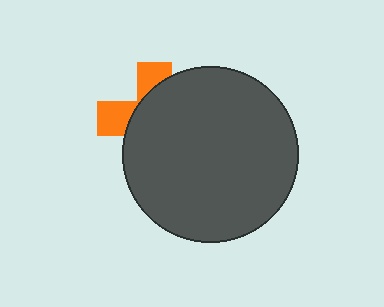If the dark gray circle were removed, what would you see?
You would see the complete orange cross.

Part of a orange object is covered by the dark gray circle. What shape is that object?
It is a cross.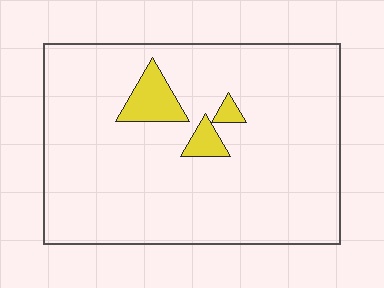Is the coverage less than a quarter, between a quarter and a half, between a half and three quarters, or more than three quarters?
Less than a quarter.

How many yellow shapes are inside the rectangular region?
3.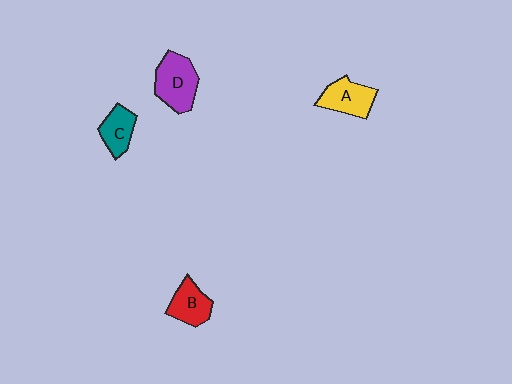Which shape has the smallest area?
Shape C (teal).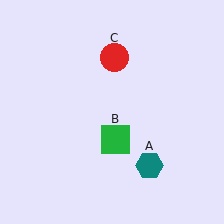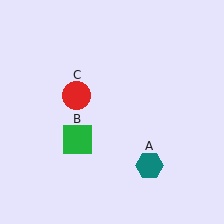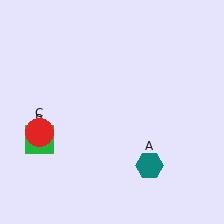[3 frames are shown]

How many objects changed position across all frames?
2 objects changed position: green square (object B), red circle (object C).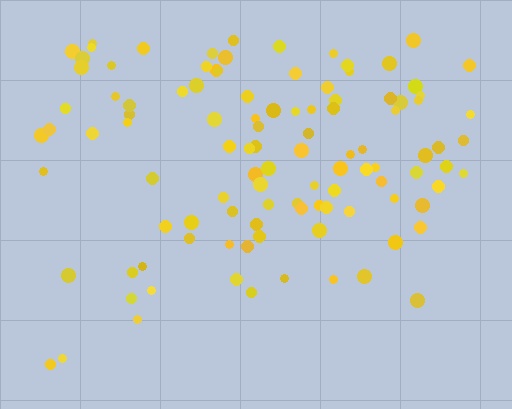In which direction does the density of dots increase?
From bottom to top, with the top side densest.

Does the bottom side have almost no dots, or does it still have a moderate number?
Still a moderate number, just noticeably fewer than the top.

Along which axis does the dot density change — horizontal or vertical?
Vertical.